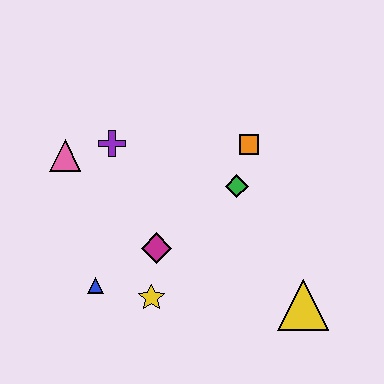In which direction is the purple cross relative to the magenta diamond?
The purple cross is above the magenta diamond.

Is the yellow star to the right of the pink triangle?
Yes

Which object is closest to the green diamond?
The orange square is closest to the green diamond.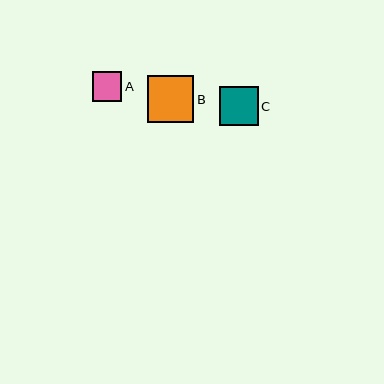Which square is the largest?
Square B is the largest with a size of approximately 47 pixels.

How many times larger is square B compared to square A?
Square B is approximately 1.6 times the size of square A.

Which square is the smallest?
Square A is the smallest with a size of approximately 30 pixels.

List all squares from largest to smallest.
From largest to smallest: B, C, A.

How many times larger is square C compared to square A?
Square C is approximately 1.3 times the size of square A.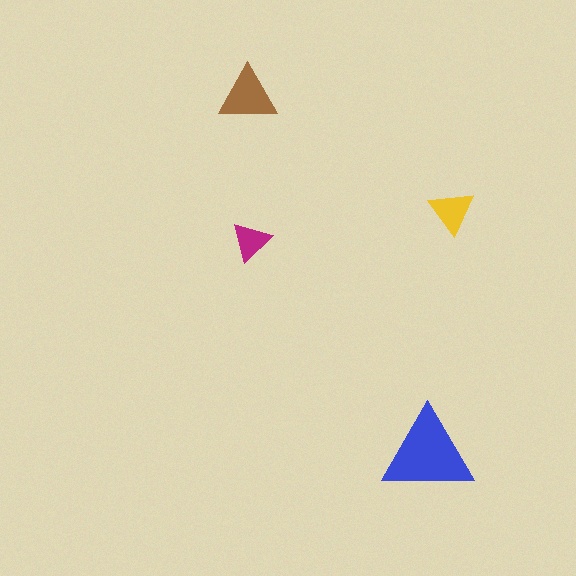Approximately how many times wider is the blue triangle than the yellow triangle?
About 2 times wider.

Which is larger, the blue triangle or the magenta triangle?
The blue one.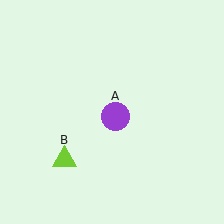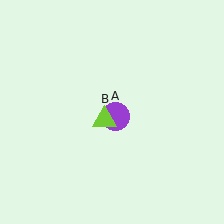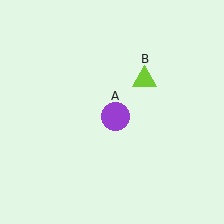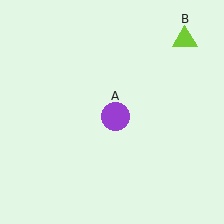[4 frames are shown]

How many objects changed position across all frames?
1 object changed position: lime triangle (object B).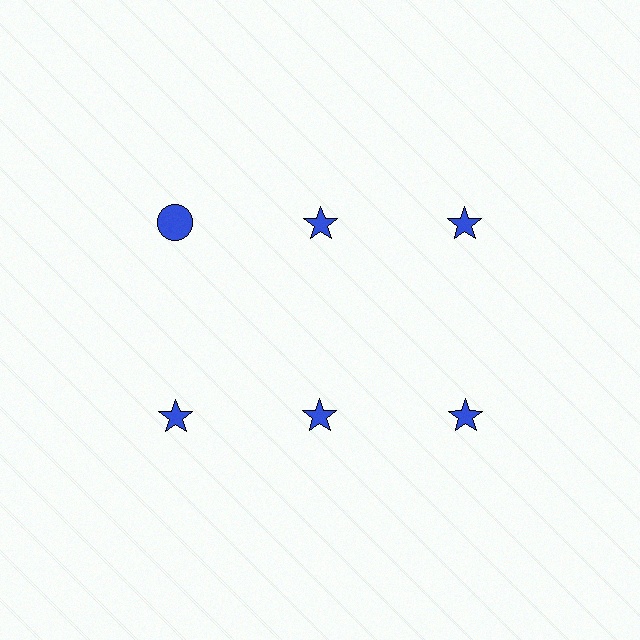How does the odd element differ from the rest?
It has a different shape: circle instead of star.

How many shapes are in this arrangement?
There are 6 shapes arranged in a grid pattern.